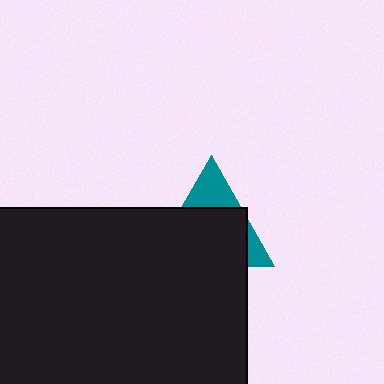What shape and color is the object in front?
The object in front is a black rectangle.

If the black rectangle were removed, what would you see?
You would see the complete teal triangle.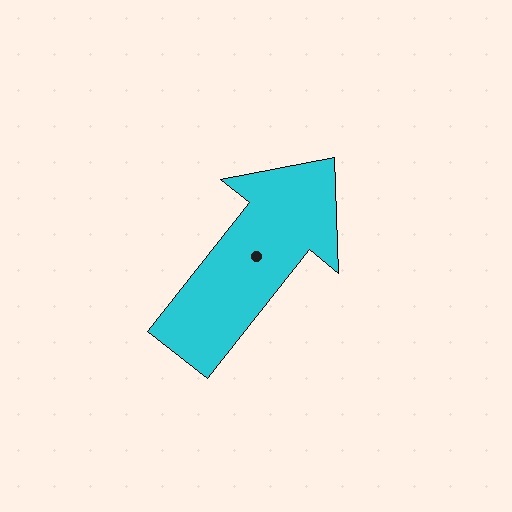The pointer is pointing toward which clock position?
Roughly 1 o'clock.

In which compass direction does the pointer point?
Northeast.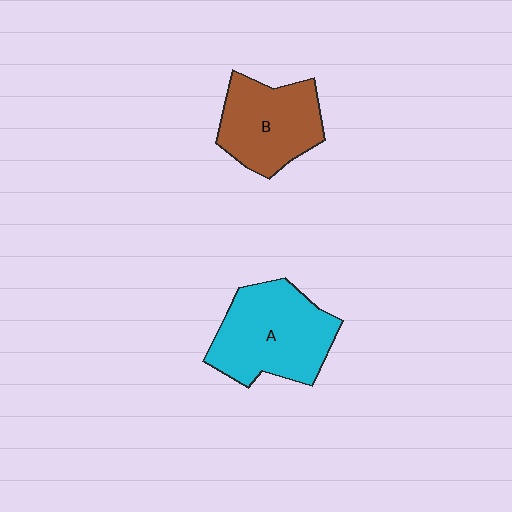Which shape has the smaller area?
Shape B (brown).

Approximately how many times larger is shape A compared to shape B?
Approximately 1.2 times.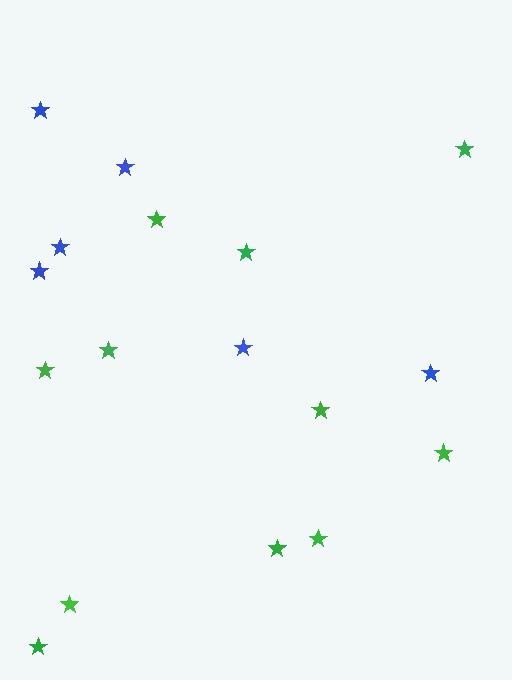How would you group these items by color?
There are 2 groups: one group of green stars (11) and one group of blue stars (6).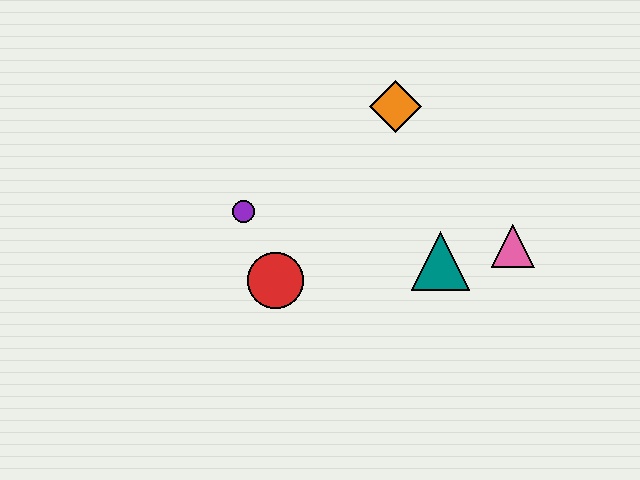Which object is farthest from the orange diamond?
The red circle is farthest from the orange diamond.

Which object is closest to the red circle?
The purple circle is closest to the red circle.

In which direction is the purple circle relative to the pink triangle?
The purple circle is to the left of the pink triangle.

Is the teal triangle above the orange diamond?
No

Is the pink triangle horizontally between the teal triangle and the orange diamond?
No